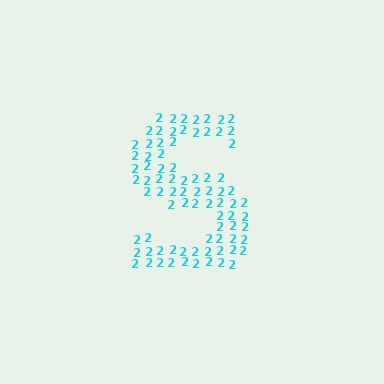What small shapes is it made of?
It is made of small digit 2's.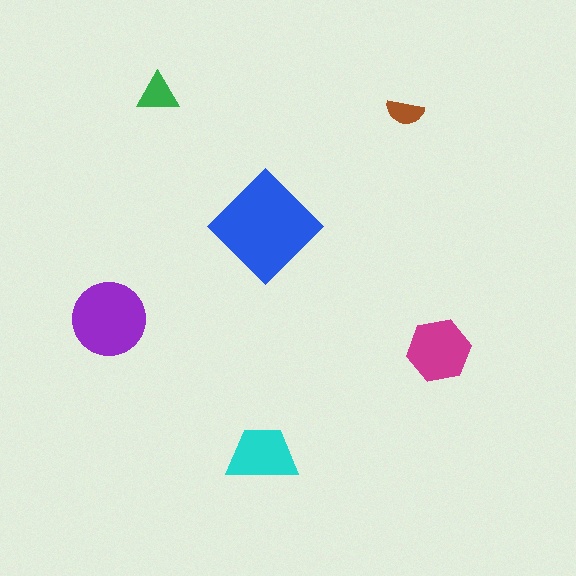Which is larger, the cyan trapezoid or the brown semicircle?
The cyan trapezoid.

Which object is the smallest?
The brown semicircle.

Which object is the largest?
The blue diamond.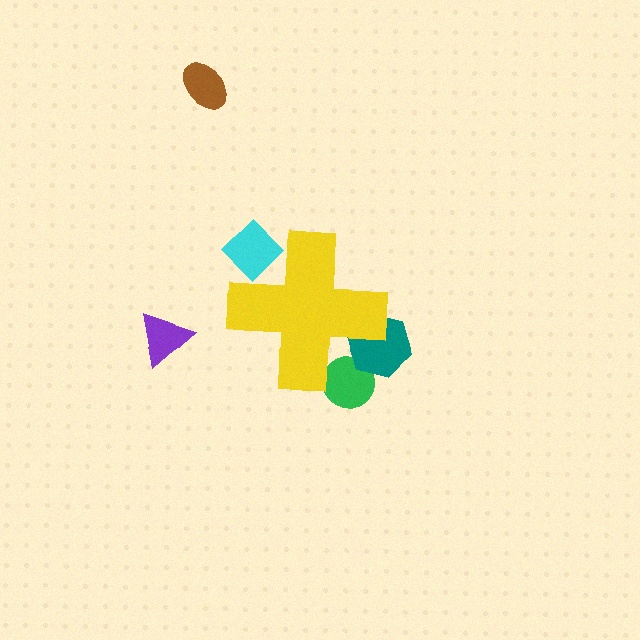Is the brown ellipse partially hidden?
No, the brown ellipse is fully visible.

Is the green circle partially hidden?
Yes, the green circle is partially hidden behind the yellow cross.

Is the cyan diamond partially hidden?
Yes, the cyan diamond is partially hidden behind the yellow cross.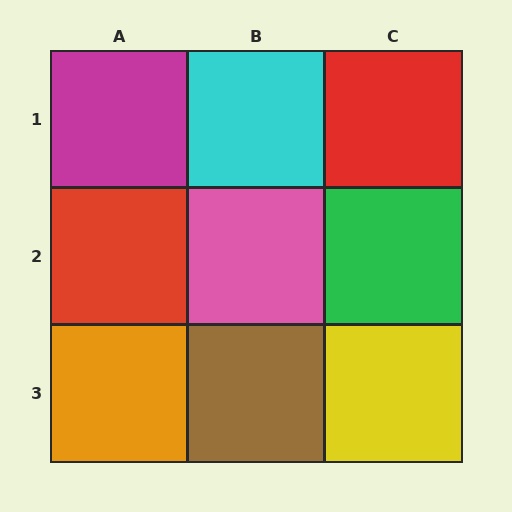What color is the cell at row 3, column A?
Orange.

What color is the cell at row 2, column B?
Pink.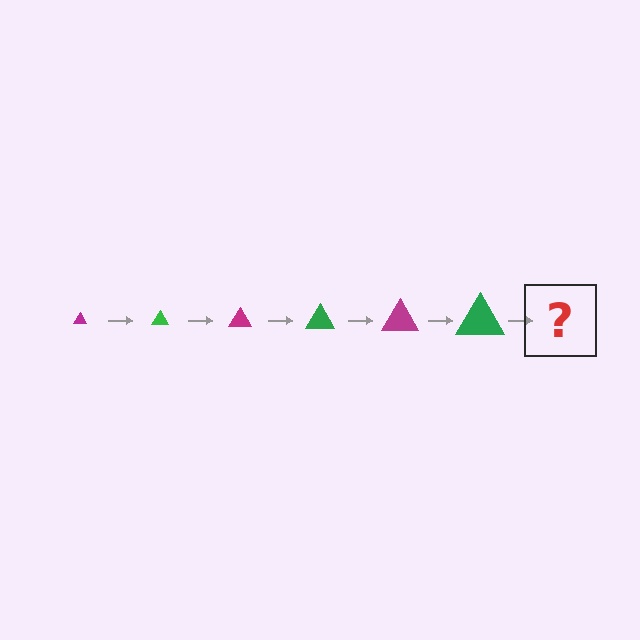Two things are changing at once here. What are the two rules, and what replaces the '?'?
The two rules are that the triangle grows larger each step and the color cycles through magenta and green. The '?' should be a magenta triangle, larger than the previous one.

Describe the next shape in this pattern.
It should be a magenta triangle, larger than the previous one.